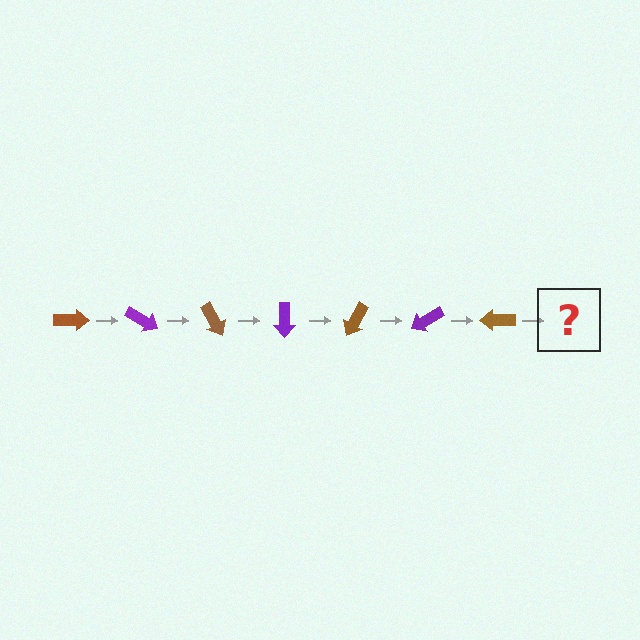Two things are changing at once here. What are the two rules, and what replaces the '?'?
The two rules are that it rotates 30 degrees each step and the color cycles through brown and purple. The '?' should be a purple arrow, rotated 210 degrees from the start.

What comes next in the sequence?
The next element should be a purple arrow, rotated 210 degrees from the start.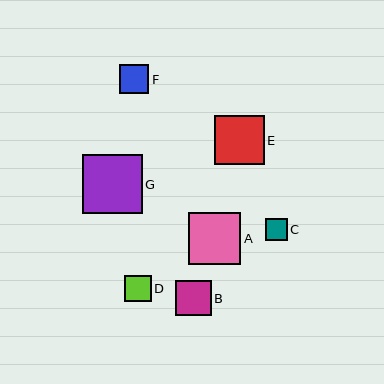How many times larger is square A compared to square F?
Square A is approximately 1.8 times the size of square F.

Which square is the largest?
Square G is the largest with a size of approximately 59 pixels.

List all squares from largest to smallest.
From largest to smallest: G, A, E, B, F, D, C.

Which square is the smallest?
Square C is the smallest with a size of approximately 22 pixels.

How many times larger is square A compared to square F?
Square A is approximately 1.8 times the size of square F.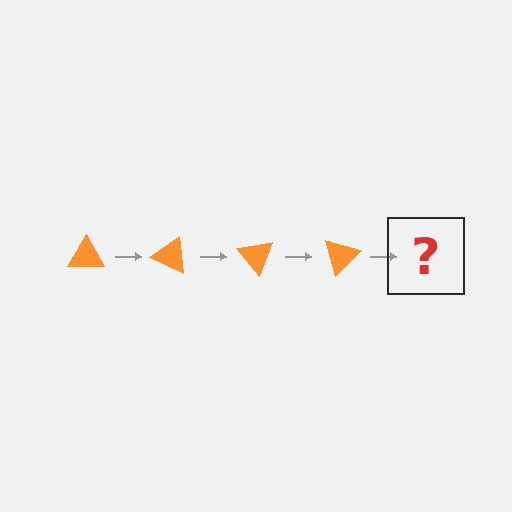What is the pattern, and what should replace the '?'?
The pattern is that the triangle rotates 25 degrees each step. The '?' should be an orange triangle rotated 100 degrees.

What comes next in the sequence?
The next element should be an orange triangle rotated 100 degrees.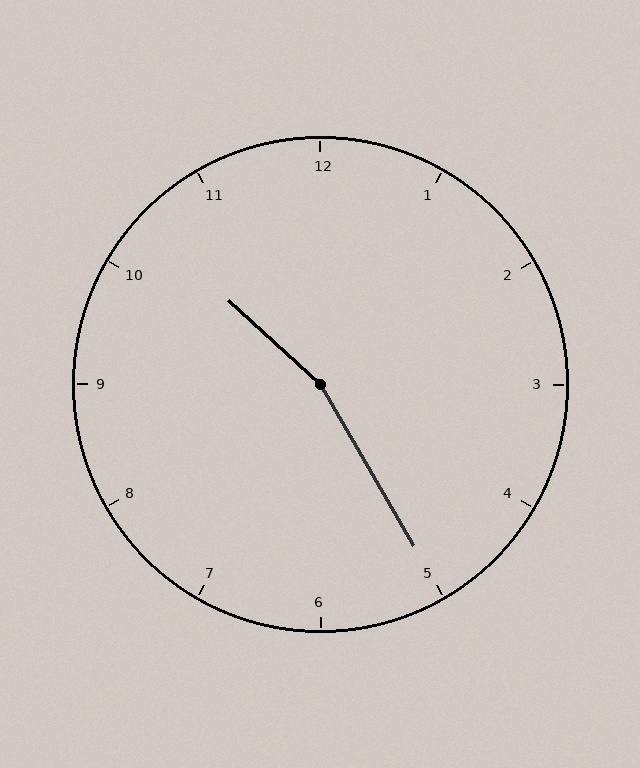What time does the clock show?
10:25.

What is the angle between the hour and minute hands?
Approximately 162 degrees.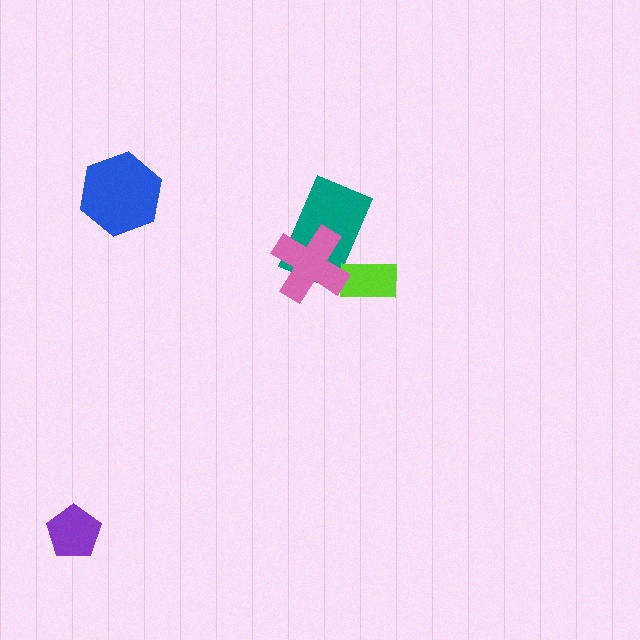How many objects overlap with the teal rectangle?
2 objects overlap with the teal rectangle.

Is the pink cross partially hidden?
No, no other shape covers it.